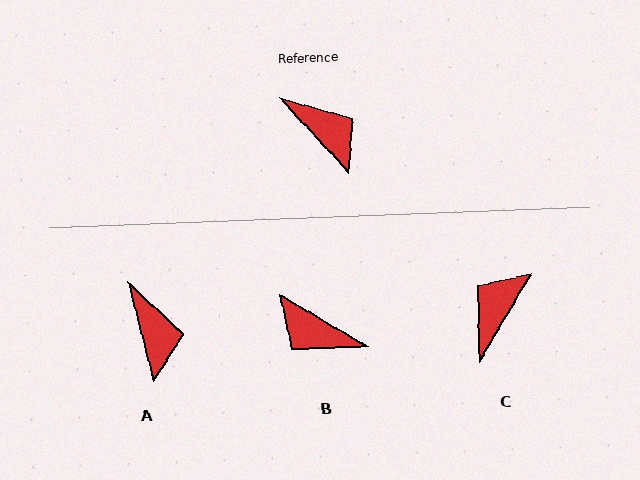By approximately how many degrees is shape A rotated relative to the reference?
Approximately 29 degrees clockwise.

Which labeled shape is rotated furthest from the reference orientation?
B, about 164 degrees away.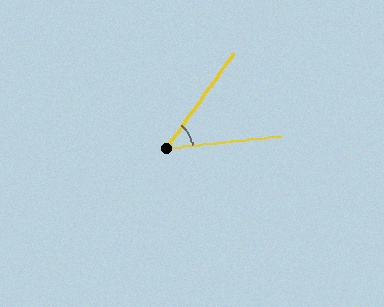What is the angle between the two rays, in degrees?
Approximately 49 degrees.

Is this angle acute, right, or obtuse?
It is acute.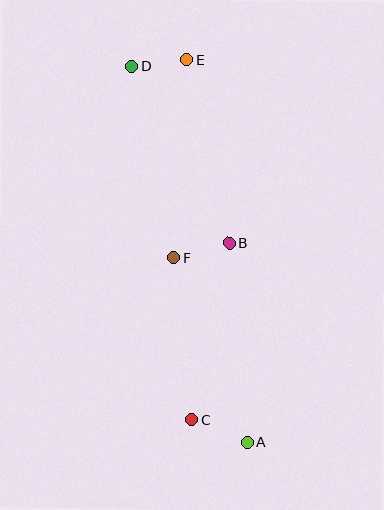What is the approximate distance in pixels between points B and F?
The distance between B and F is approximately 57 pixels.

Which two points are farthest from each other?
Points A and D are farthest from each other.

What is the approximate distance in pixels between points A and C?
The distance between A and C is approximately 61 pixels.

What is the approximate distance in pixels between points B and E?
The distance between B and E is approximately 188 pixels.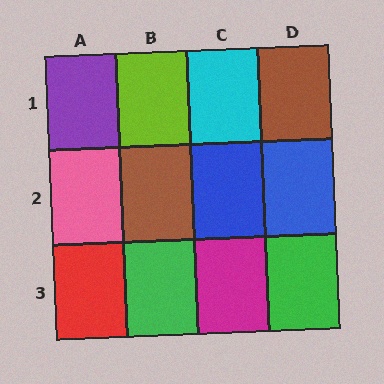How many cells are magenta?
1 cell is magenta.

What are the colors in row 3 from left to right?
Red, green, magenta, green.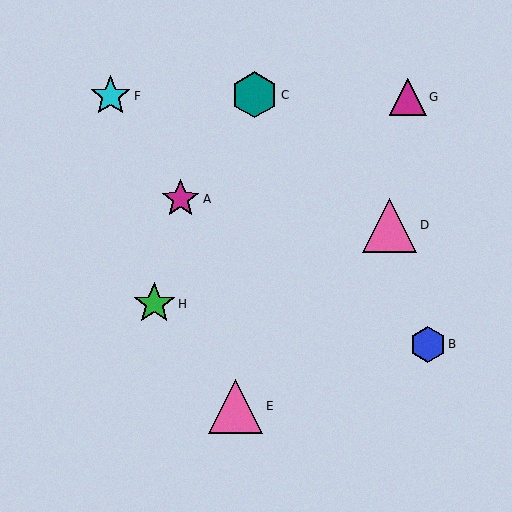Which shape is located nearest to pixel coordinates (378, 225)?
The pink triangle (labeled D) at (390, 225) is nearest to that location.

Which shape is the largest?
The pink triangle (labeled E) is the largest.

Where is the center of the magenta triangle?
The center of the magenta triangle is at (408, 97).